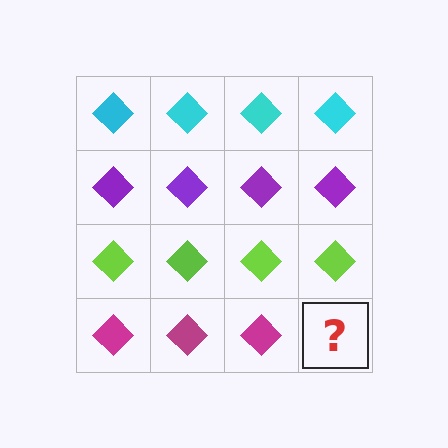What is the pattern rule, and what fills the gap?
The rule is that each row has a consistent color. The gap should be filled with a magenta diamond.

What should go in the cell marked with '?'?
The missing cell should contain a magenta diamond.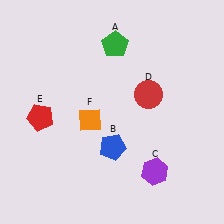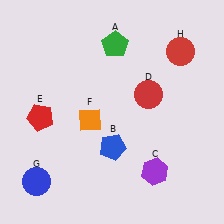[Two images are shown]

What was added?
A blue circle (G), a red circle (H) were added in Image 2.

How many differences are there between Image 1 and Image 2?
There are 2 differences between the two images.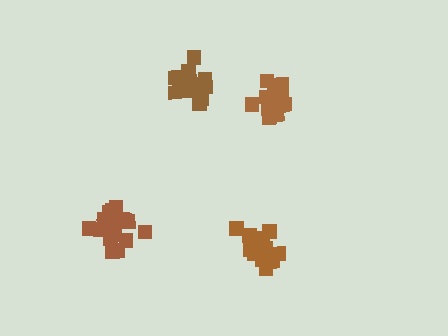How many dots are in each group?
Group 1: 18 dots, Group 2: 19 dots, Group 3: 21 dots, Group 4: 20 dots (78 total).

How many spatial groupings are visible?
There are 4 spatial groupings.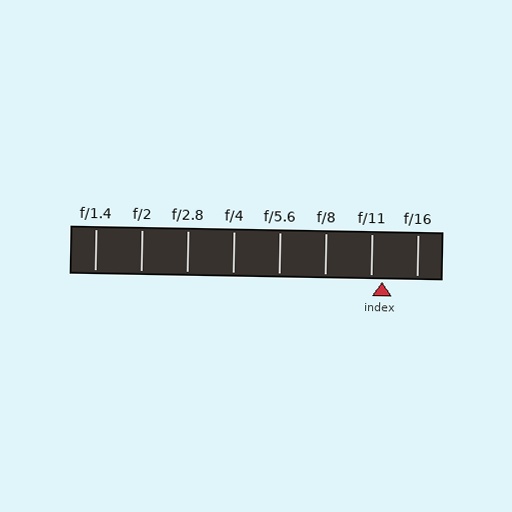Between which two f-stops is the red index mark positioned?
The index mark is between f/11 and f/16.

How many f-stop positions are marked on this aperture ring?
There are 8 f-stop positions marked.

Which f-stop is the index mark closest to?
The index mark is closest to f/11.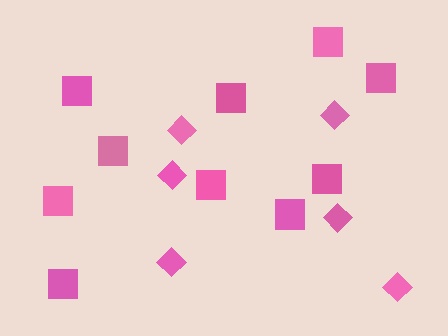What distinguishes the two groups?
There are 2 groups: one group of squares (10) and one group of diamonds (6).